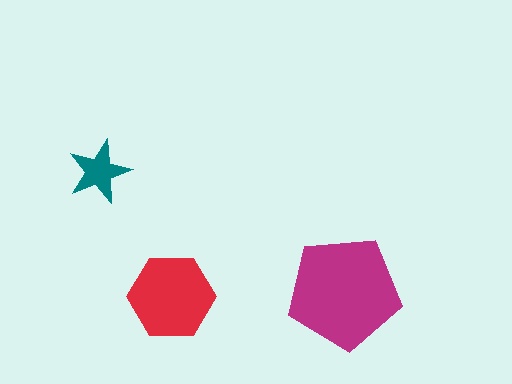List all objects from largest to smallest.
The magenta pentagon, the red hexagon, the teal star.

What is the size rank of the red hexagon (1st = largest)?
2nd.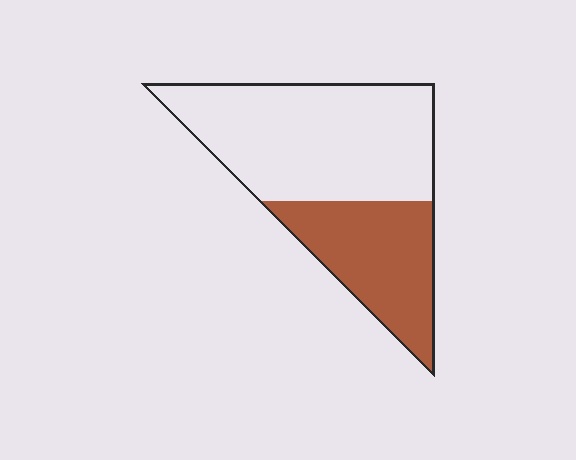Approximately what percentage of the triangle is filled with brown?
Approximately 35%.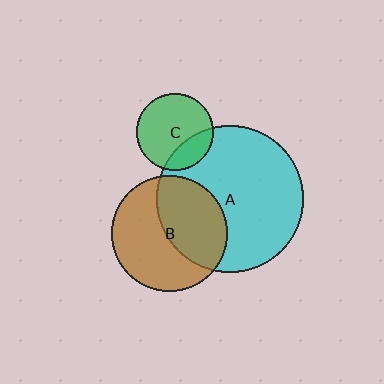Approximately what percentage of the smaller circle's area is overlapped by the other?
Approximately 45%.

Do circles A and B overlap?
Yes.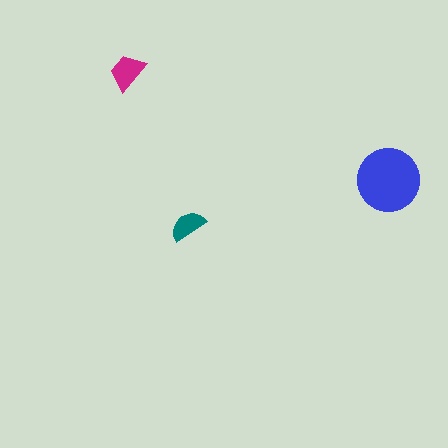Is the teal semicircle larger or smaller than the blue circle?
Smaller.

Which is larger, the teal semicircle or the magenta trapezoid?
The magenta trapezoid.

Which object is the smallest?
The teal semicircle.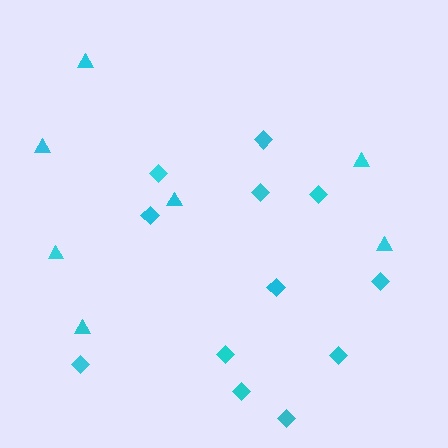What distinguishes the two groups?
There are 2 groups: one group of diamonds (12) and one group of triangles (7).